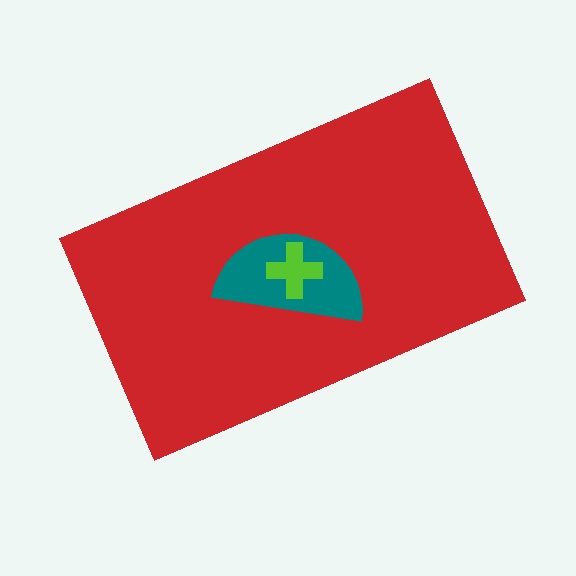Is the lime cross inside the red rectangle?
Yes.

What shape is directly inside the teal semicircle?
The lime cross.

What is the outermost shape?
The red rectangle.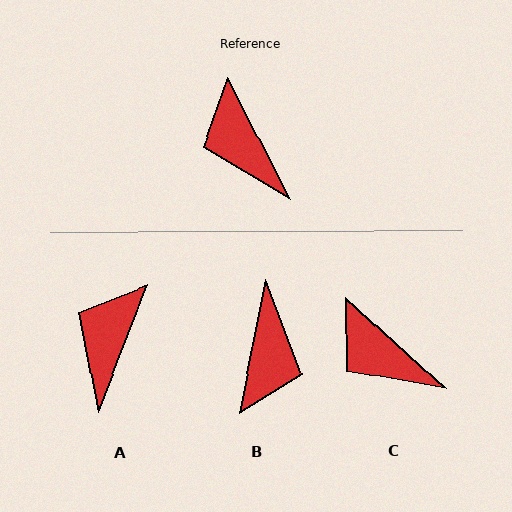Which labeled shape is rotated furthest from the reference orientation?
B, about 142 degrees away.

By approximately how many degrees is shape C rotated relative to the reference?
Approximately 21 degrees counter-clockwise.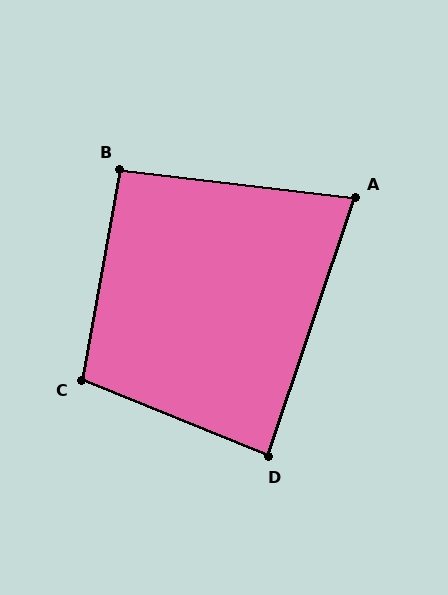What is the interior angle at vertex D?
Approximately 86 degrees (approximately right).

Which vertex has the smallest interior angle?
A, at approximately 78 degrees.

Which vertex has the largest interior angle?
C, at approximately 102 degrees.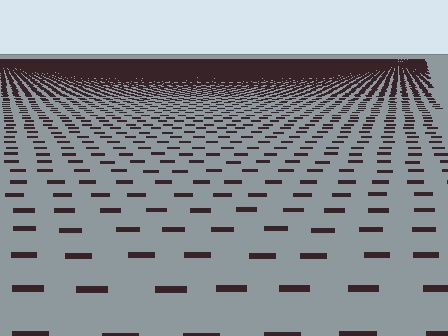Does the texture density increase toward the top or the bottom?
Density increases toward the top.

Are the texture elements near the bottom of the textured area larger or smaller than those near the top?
Larger. Near the bottom, elements are closer to the viewer and appear at a bigger on-screen size.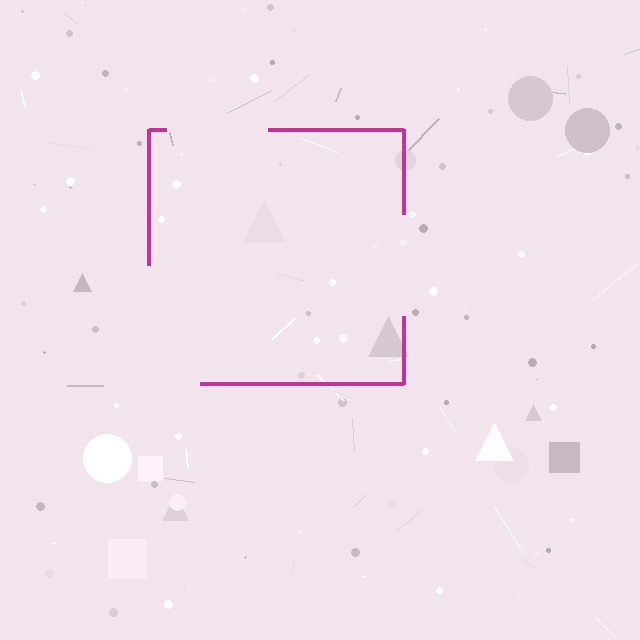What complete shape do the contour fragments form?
The contour fragments form a square.